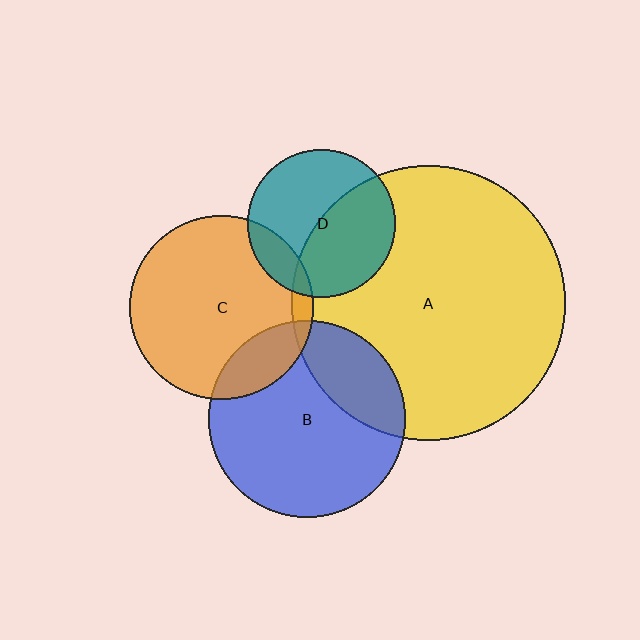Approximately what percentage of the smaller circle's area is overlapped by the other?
Approximately 50%.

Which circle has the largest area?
Circle A (yellow).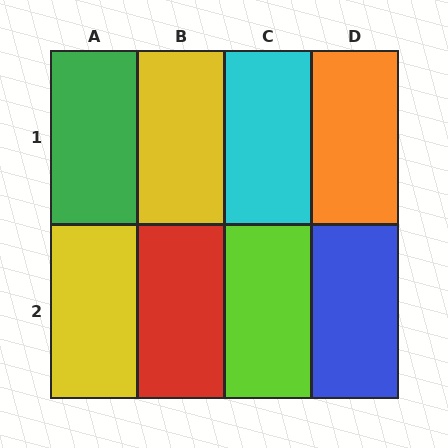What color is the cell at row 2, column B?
Red.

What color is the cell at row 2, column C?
Lime.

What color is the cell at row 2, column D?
Blue.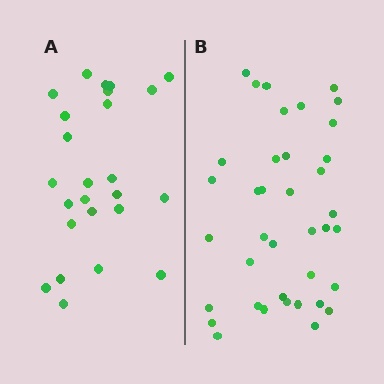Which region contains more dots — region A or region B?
Region B (the right region) has more dots.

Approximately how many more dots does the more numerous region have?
Region B has approximately 15 more dots than region A.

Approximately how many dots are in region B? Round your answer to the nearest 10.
About 40 dots. (The exact count is 38, which rounds to 40.)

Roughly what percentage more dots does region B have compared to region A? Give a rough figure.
About 50% more.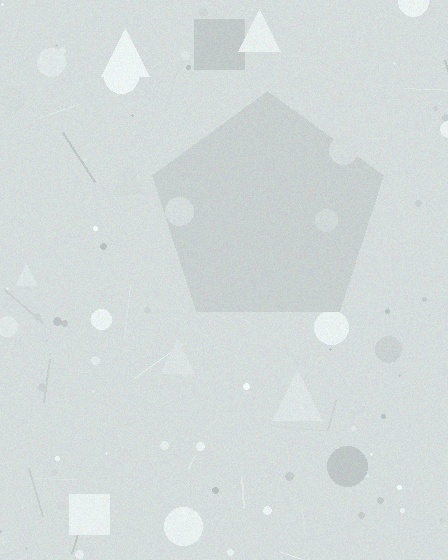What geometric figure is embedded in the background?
A pentagon is embedded in the background.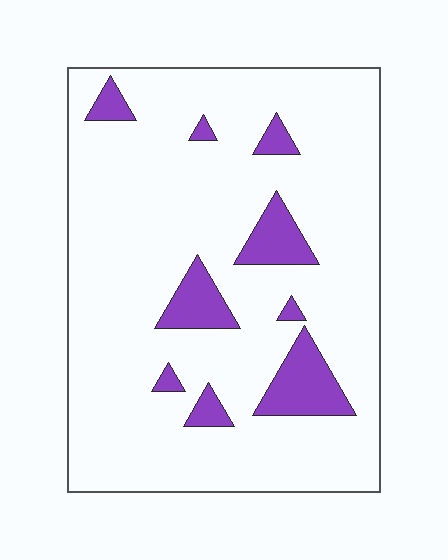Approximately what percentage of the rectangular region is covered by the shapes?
Approximately 10%.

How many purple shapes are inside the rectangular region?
9.